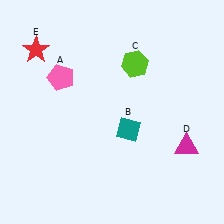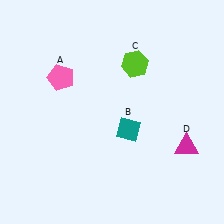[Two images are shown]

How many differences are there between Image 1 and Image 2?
There is 1 difference between the two images.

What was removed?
The red star (E) was removed in Image 2.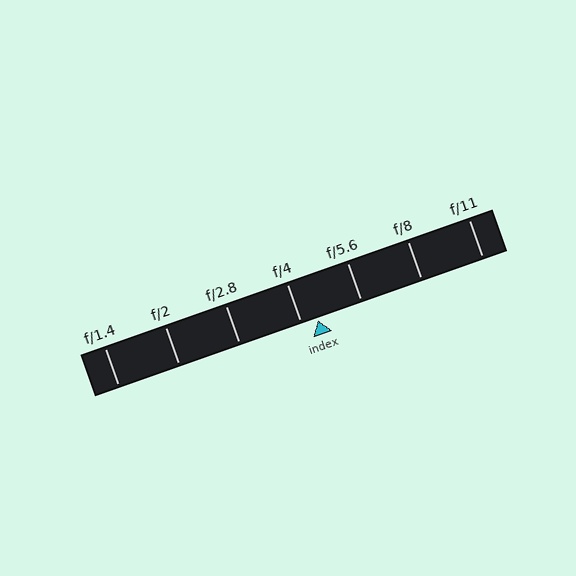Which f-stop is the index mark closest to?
The index mark is closest to f/4.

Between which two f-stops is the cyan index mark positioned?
The index mark is between f/4 and f/5.6.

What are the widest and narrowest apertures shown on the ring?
The widest aperture shown is f/1.4 and the narrowest is f/11.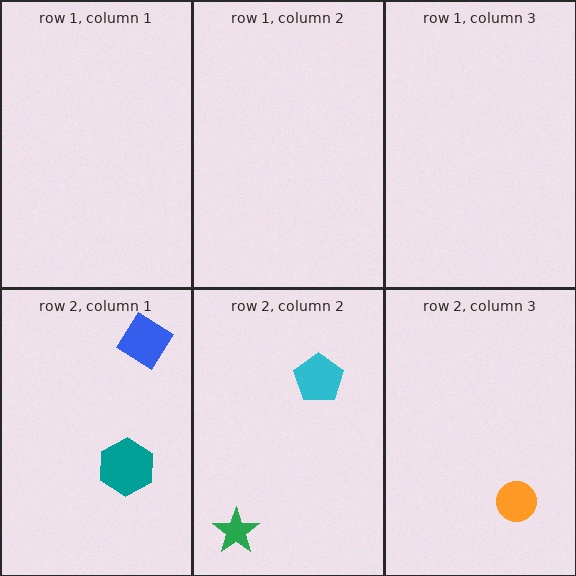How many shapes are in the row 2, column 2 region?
2.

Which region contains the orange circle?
The row 2, column 3 region.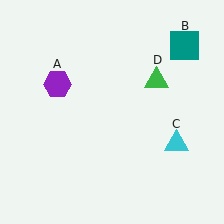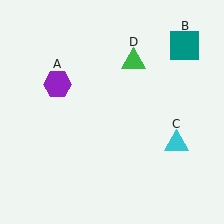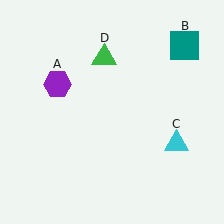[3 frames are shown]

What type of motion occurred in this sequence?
The green triangle (object D) rotated counterclockwise around the center of the scene.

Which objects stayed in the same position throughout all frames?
Purple hexagon (object A) and teal square (object B) and cyan triangle (object C) remained stationary.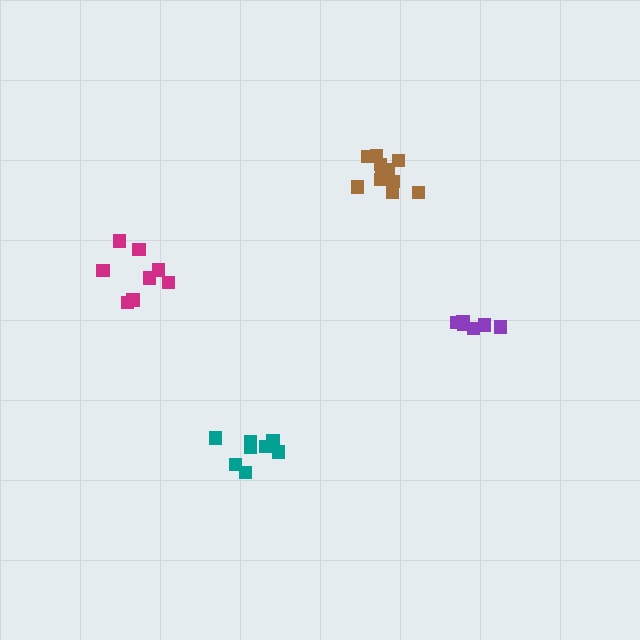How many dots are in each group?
Group 1: 6 dots, Group 2: 8 dots, Group 3: 8 dots, Group 4: 11 dots (33 total).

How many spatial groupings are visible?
There are 4 spatial groupings.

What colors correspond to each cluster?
The clusters are colored: purple, teal, magenta, brown.